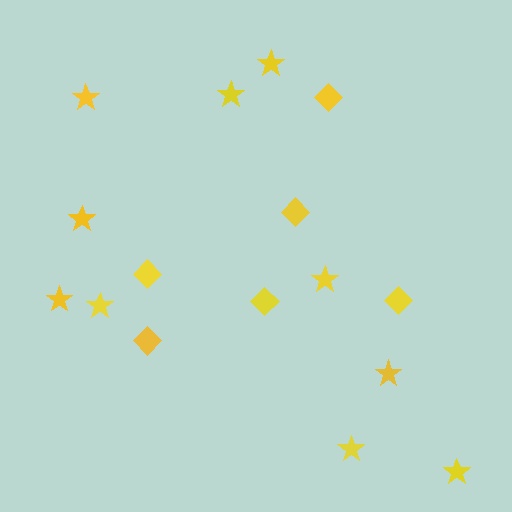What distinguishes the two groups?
There are 2 groups: one group of diamonds (6) and one group of stars (10).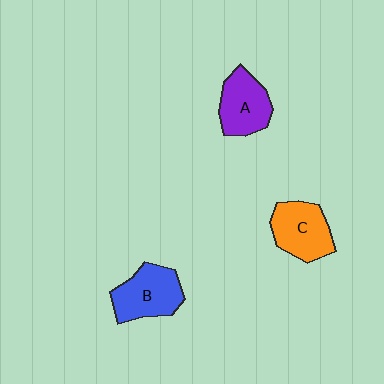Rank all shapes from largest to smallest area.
From largest to smallest: B (blue), C (orange), A (purple).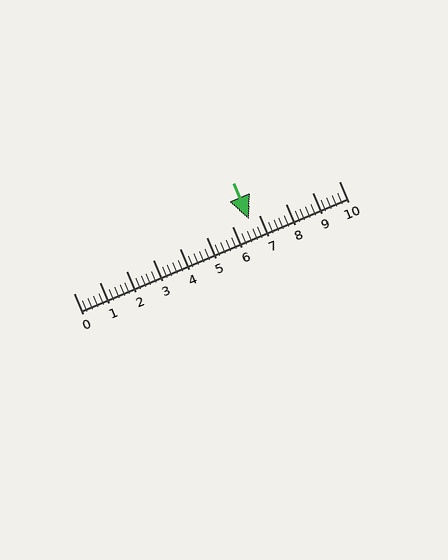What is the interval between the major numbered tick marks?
The major tick marks are spaced 1 units apart.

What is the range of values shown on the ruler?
The ruler shows values from 0 to 10.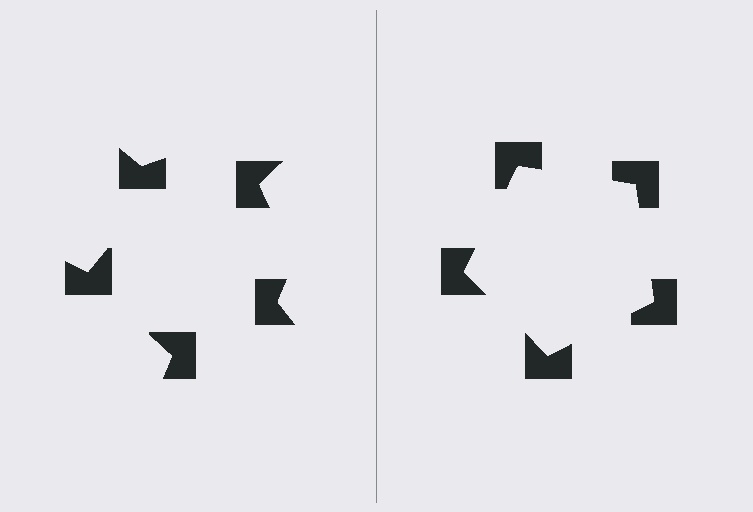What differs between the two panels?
The notched squares are positioned identically on both sides; only the wedge orientations differ. On the right they align to a pentagon; on the left they are misaligned.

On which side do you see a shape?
An illusory pentagon appears on the right side. On the left side the wedge cuts are rotated, so no coherent shape forms.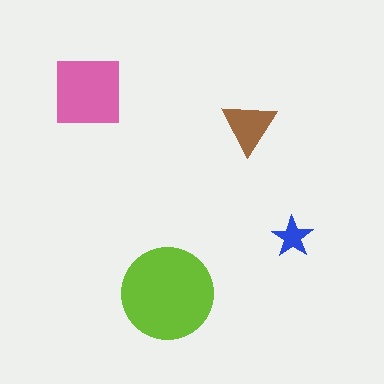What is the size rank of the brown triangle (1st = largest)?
3rd.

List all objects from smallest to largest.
The blue star, the brown triangle, the pink square, the lime circle.